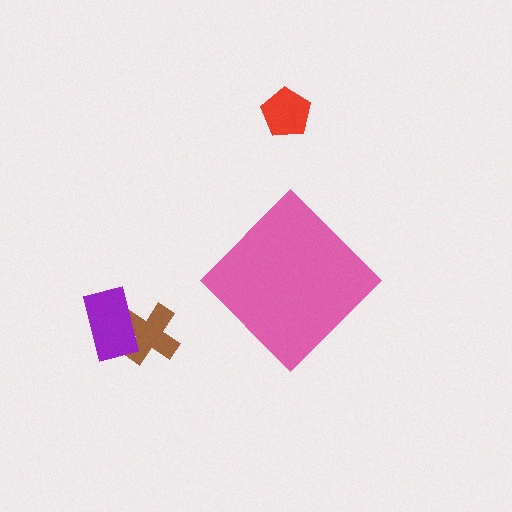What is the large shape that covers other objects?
A pink diamond.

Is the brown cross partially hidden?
No, the brown cross is fully visible.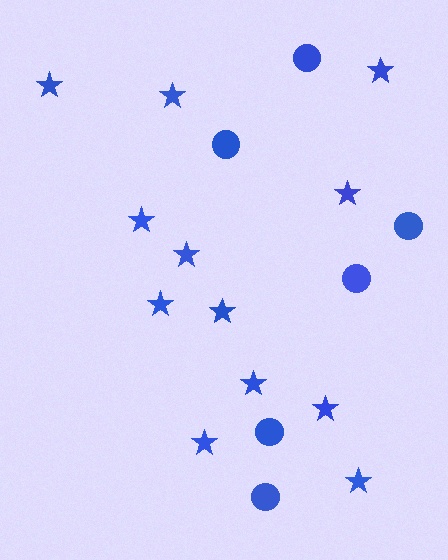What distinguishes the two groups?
There are 2 groups: one group of circles (6) and one group of stars (12).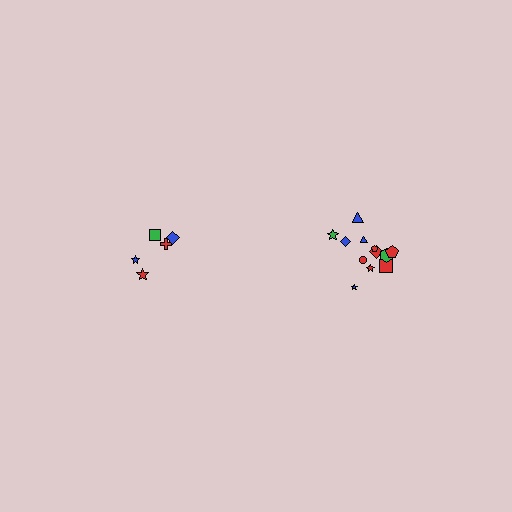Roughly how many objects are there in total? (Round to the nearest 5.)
Roughly 15 objects in total.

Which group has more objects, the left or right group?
The right group.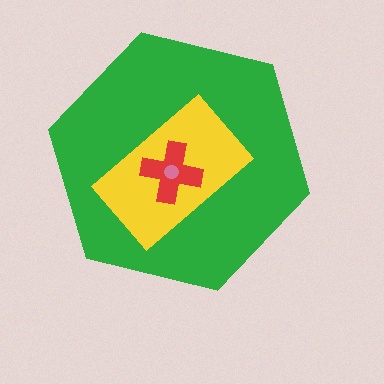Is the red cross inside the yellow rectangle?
Yes.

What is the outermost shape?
The green hexagon.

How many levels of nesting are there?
4.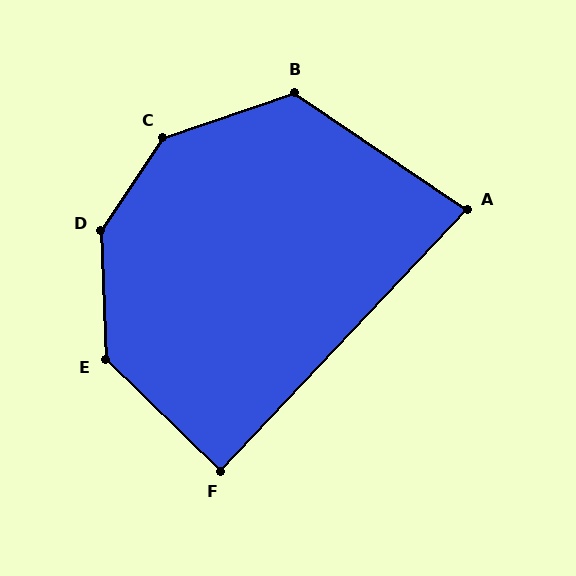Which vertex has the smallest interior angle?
A, at approximately 81 degrees.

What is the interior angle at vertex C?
Approximately 143 degrees (obtuse).